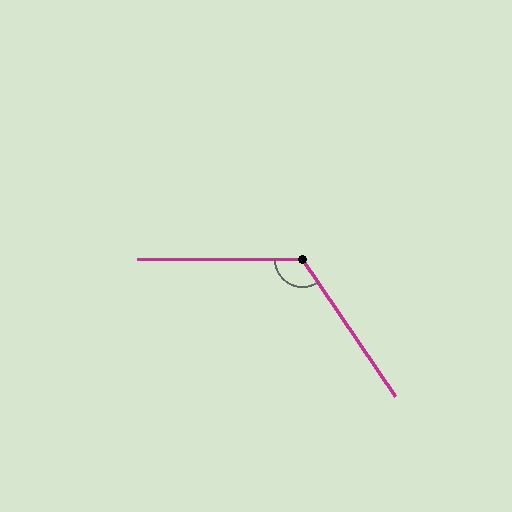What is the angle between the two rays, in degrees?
Approximately 124 degrees.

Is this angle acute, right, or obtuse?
It is obtuse.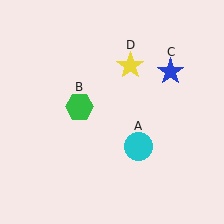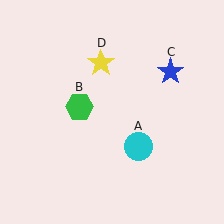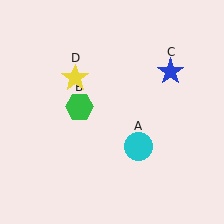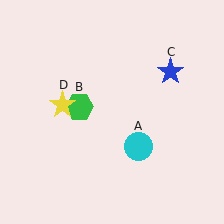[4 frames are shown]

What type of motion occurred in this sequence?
The yellow star (object D) rotated counterclockwise around the center of the scene.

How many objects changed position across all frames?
1 object changed position: yellow star (object D).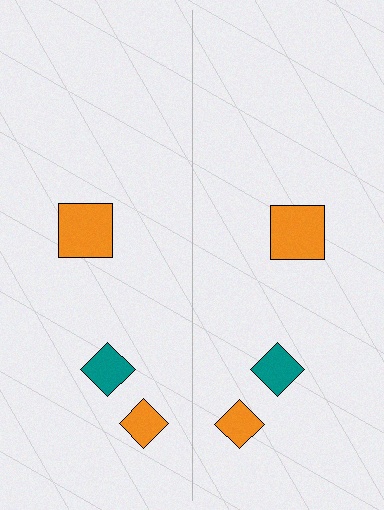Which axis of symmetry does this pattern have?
The pattern has a vertical axis of symmetry running through the center of the image.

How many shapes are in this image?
There are 6 shapes in this image.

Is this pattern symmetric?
Yes, this pattern has bilateral (reflection) symmetry.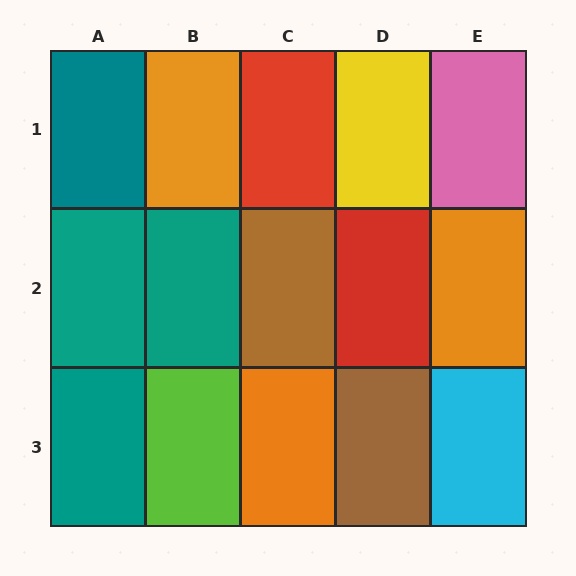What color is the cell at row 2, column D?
Red.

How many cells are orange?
3 cells are orange.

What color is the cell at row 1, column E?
Pink.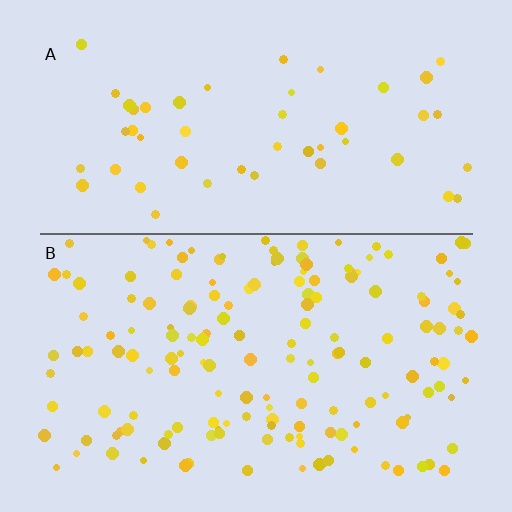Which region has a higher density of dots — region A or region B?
B (the bottom).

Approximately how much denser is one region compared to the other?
Approximately 3.2× — region B over region A.